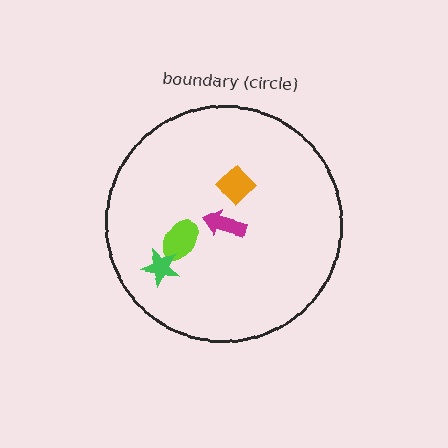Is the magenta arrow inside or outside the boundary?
Inside.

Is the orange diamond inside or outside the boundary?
Inside.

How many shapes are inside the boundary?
4 inside, 0 outside.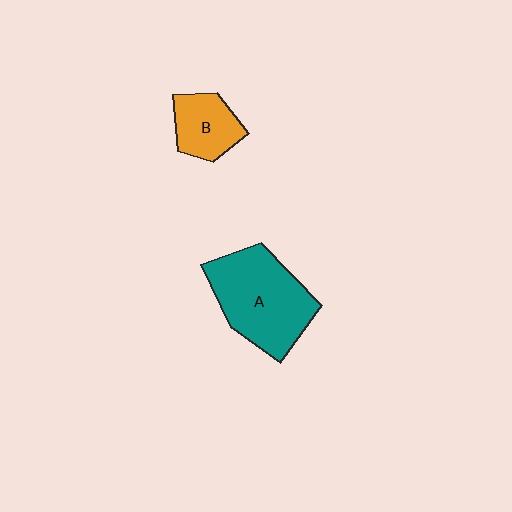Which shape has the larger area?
Shape A (teal).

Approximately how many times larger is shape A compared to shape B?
Approximately 2.1 times.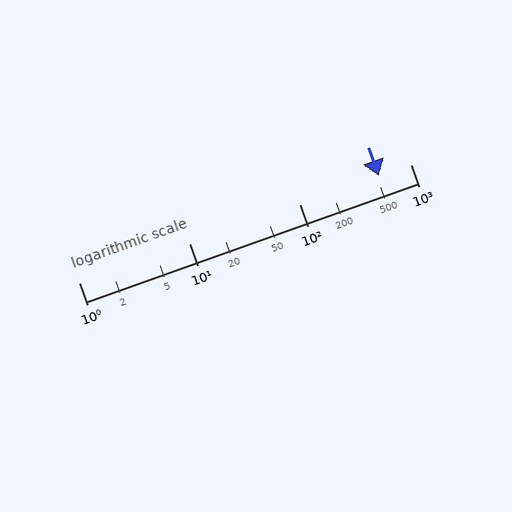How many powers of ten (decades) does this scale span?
The scale spans 3 decades, from 1 to 1000.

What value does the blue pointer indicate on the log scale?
The pointer indicates approximately 520.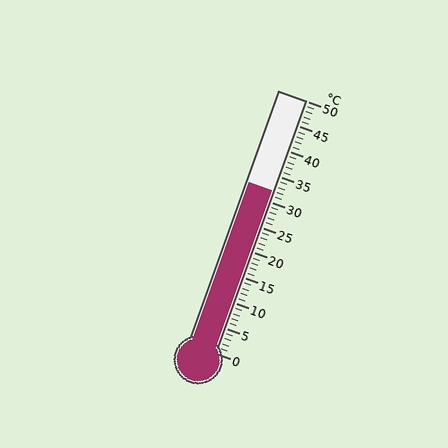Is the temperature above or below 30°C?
The temperature is above 30°C.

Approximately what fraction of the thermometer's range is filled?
The thermometer is filled to approximately 65% of its range.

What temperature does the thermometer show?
The thermometer shows approximately 32°C.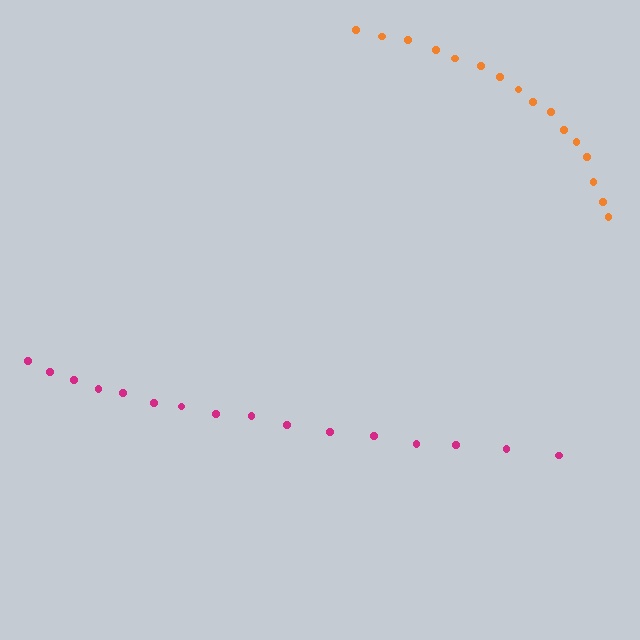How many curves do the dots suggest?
There are 2 distinct paths.